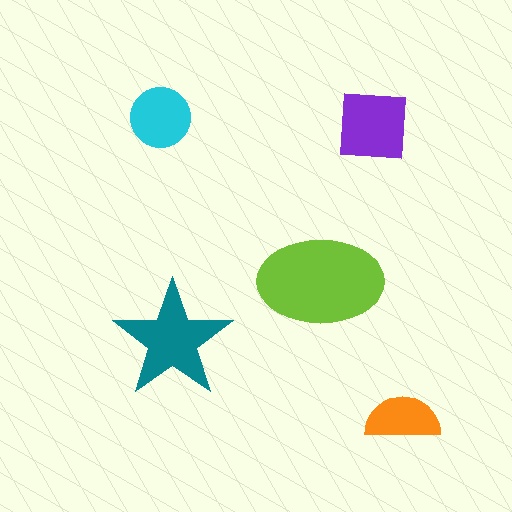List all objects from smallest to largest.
The orange semicircle, the cyan circle, the purple square, the teal star, the lime ellipse.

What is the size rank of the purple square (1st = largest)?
3rd.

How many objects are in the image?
There are 5 objects in the image.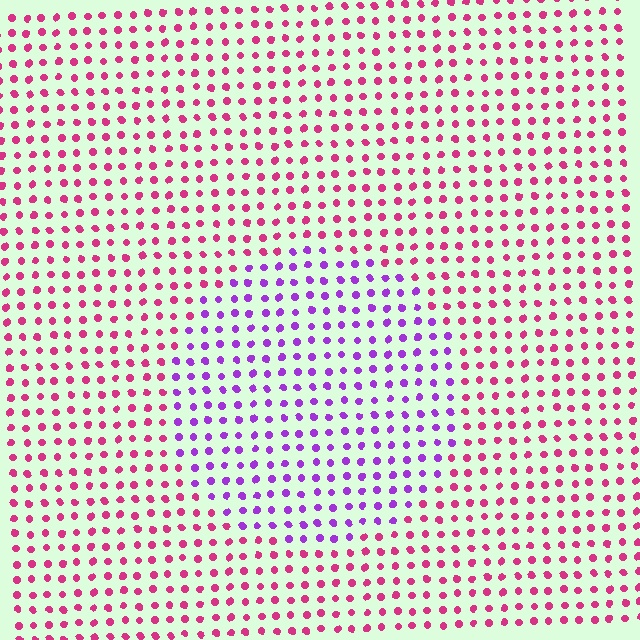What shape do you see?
I see a circle.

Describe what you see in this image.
The image is filled with small magenta elements in a uniform arrangement. A circle-shaped region is visible where the elements are tinted to a slightly different hue, forming a subtle color boundary.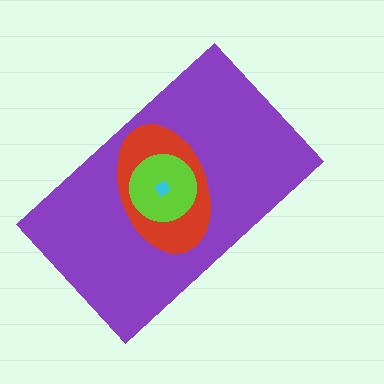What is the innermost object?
The cyan diamond.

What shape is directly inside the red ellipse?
The lime circle.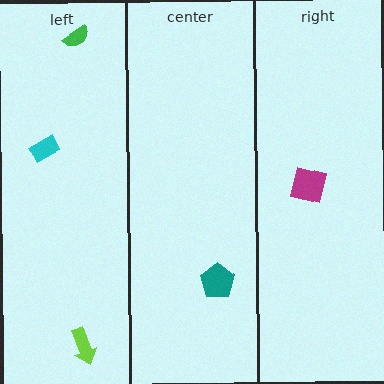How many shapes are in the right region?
1.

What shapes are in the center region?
The teal pentagon.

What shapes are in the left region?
The lime arrow, the cyan rectangle, the green semicircle.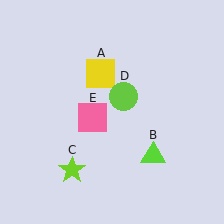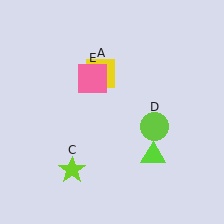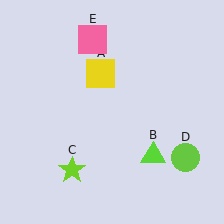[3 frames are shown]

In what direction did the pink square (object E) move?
The pink square (object E) moved up.